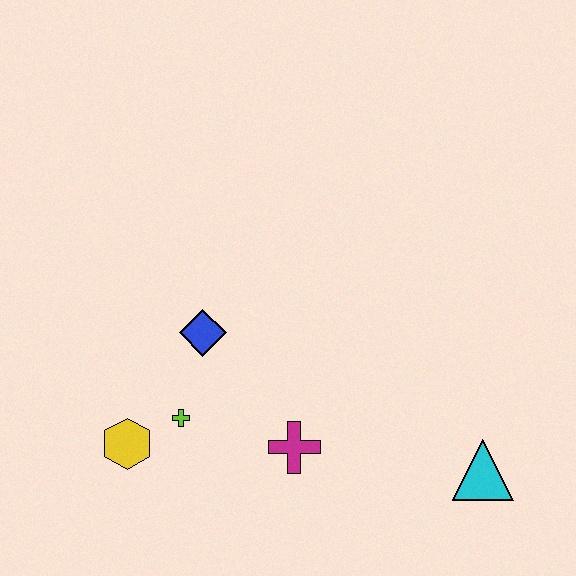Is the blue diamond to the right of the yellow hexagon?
Yes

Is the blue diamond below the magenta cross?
No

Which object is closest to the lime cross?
The yellow hexagon is closest to the lime cross.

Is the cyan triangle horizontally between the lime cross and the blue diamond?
No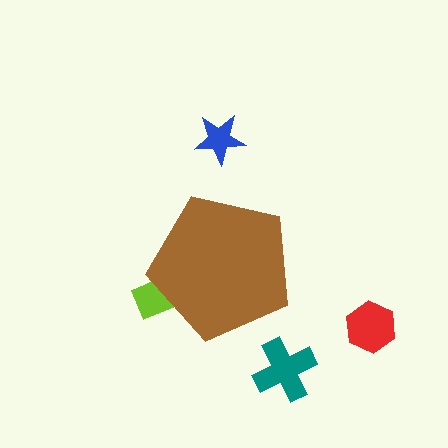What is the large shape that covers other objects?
A brown pentagon.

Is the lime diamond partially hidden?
Yes, the lime diamond is partially hidden behind the brown pentagon.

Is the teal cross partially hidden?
No, the teal cross is fully visible.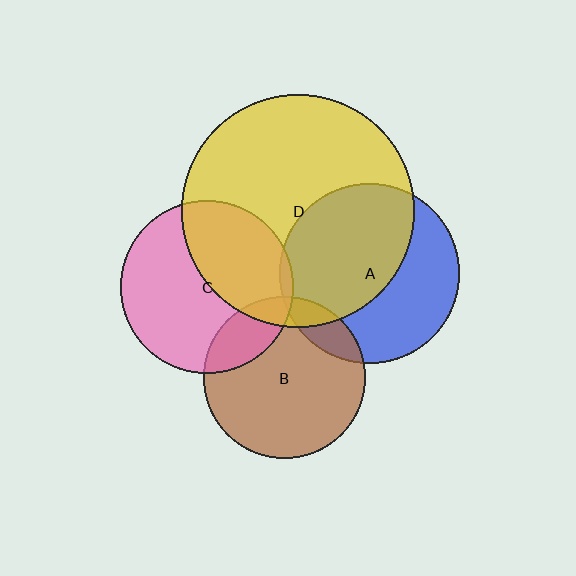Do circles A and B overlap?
Yes.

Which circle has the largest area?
Circle D (yellow).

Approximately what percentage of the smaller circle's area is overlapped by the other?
Approximately 15%.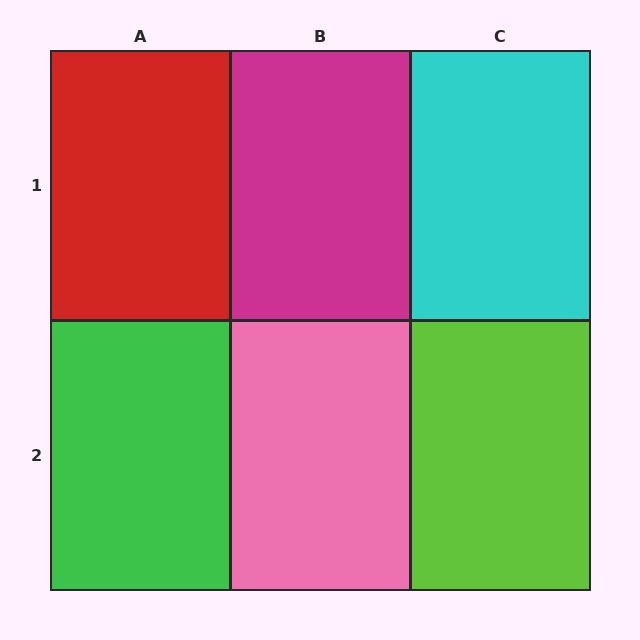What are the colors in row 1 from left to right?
Red, magenta, cyan.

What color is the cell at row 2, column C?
Lime.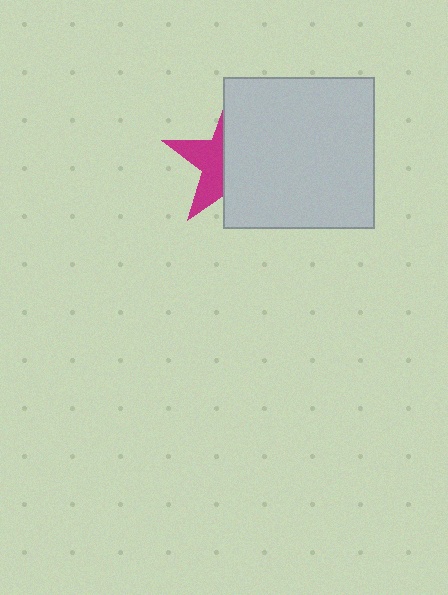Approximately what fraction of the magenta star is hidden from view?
Roughly 59% of the magenta star is hidden behind the light gray square.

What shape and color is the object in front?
The object in front is a light gray square.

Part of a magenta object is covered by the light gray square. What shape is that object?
It is a star.